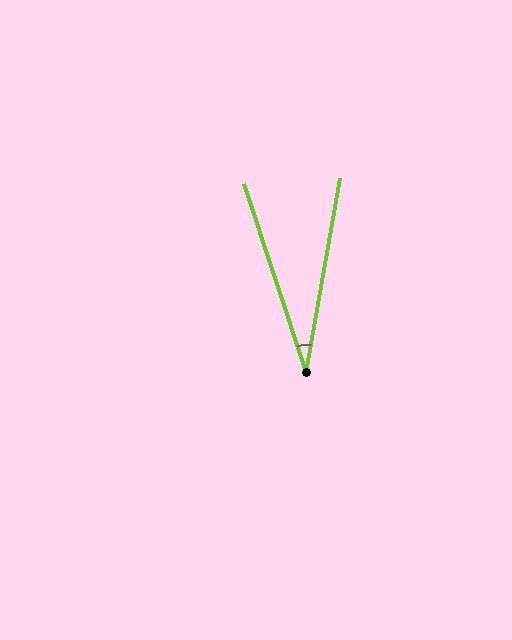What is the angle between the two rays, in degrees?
Approximately 28 degrees.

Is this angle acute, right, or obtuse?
It is acute.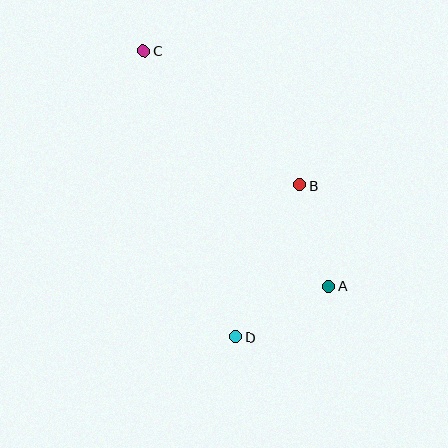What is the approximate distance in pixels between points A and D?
The distance between A and D is approximately 106 pixels.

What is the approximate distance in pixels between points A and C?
The distance between A and C is approximately 299 pixels.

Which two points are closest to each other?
Points A and B are closest to each other.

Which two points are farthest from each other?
Points C and D are farthest from each other.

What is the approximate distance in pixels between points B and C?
The distance between B and C is approximately 205 pixels.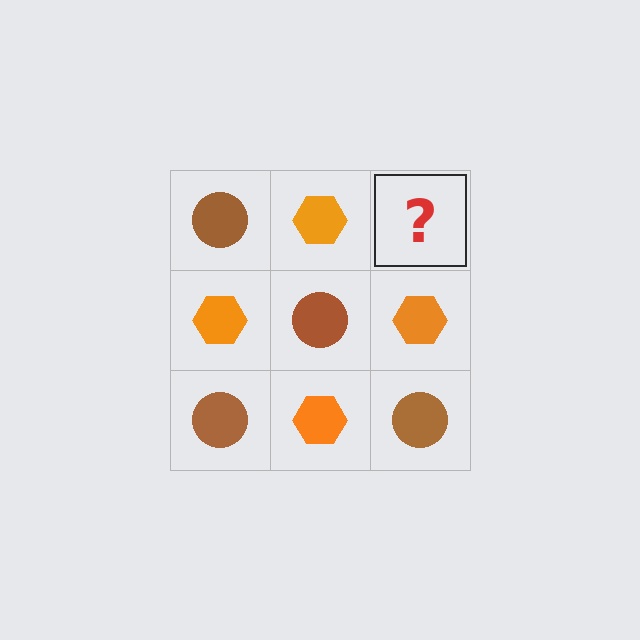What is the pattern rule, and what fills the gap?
The rule is that it alternates brown circle and orange hexagon in a checkerboard pattern. The gap should be filled with a brown circle.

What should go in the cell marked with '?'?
The missing cell should contain a brown circle.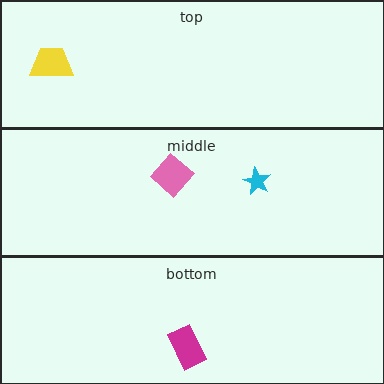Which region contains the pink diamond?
The middle region.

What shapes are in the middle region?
The pink diamond, the cyan star.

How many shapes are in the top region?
1.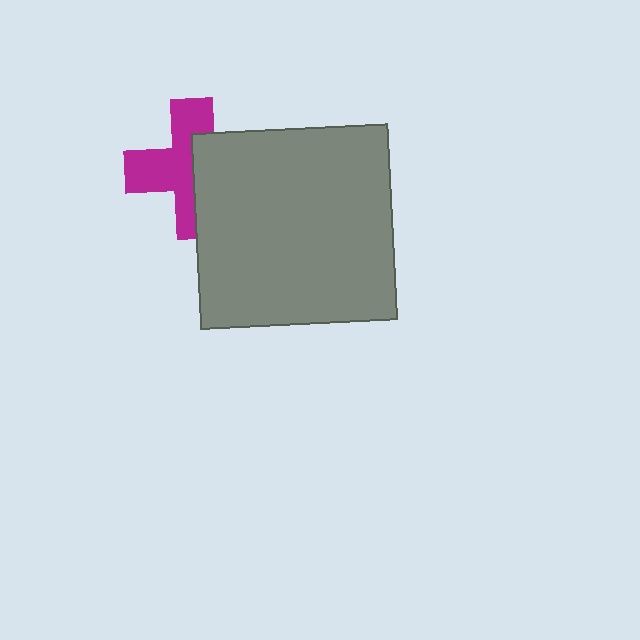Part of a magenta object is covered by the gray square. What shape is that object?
It is a cross.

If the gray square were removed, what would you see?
You would see the complete magenta cross.